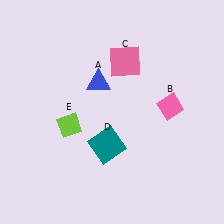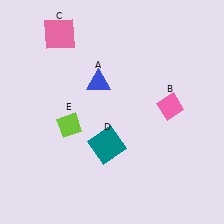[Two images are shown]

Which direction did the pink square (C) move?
The pink square (C) moved left.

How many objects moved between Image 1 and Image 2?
1 object moved between the two images.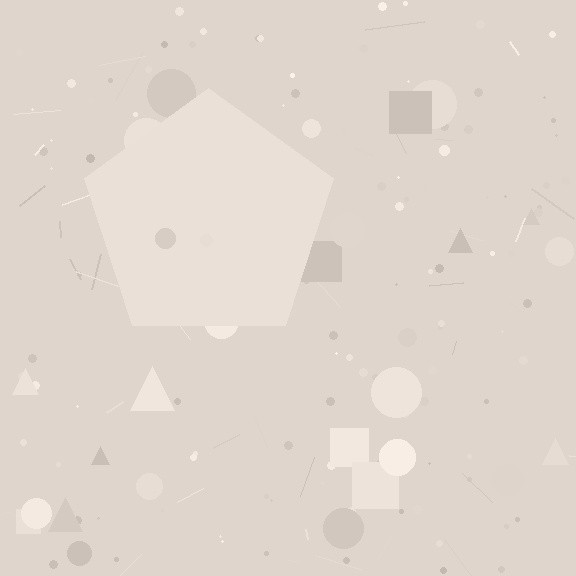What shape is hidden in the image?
A pentagon is hidden in the image.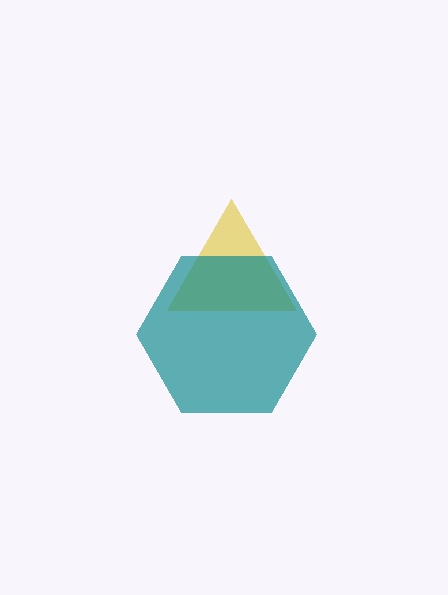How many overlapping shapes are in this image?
There are 2 overlapping shapes in the image.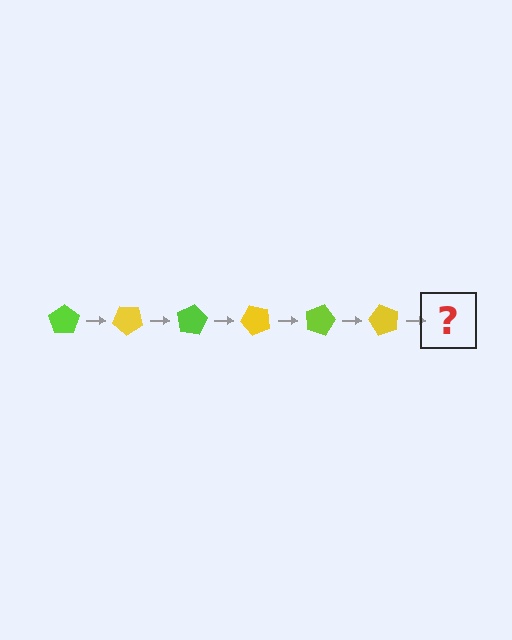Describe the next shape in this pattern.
It should be a lime pentagon, rotated 240 degrees from the start.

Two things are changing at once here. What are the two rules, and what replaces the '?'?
The two rules are that it rotates 40 degrees each step and the color cycles through lime and yellow. The '?' should be a lime pentagon, rotated 240 degrees from the start.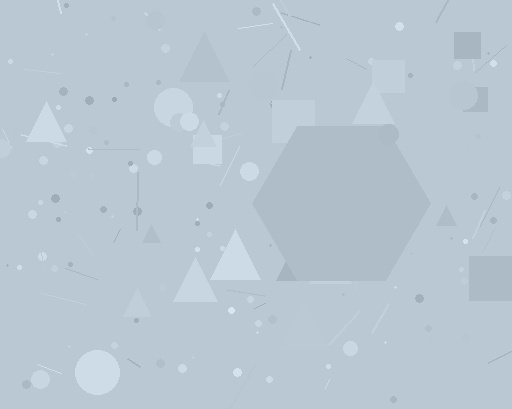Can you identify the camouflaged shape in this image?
The camouflaged shape is a hexagon.